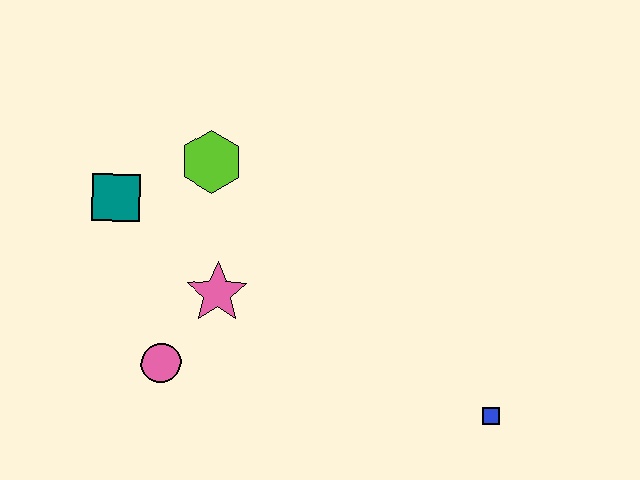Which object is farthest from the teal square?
The blue square is farthest from the teal square.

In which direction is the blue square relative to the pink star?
The blue square is to the right of the pink star.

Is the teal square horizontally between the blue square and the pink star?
No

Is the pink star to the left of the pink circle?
No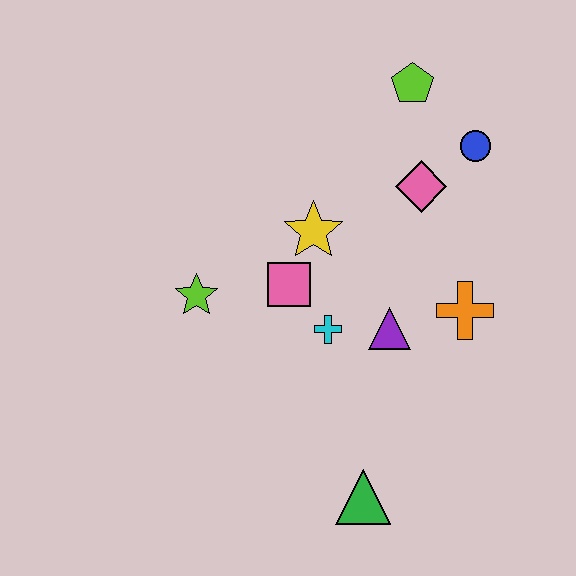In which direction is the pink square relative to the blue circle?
The pink square is to the left of the blue circle.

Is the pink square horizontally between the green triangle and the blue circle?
No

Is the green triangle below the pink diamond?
Yes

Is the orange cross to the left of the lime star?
No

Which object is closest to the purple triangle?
The cyan cross is closest to the purple triangle.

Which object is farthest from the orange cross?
The lime star is farthest from the orange cross.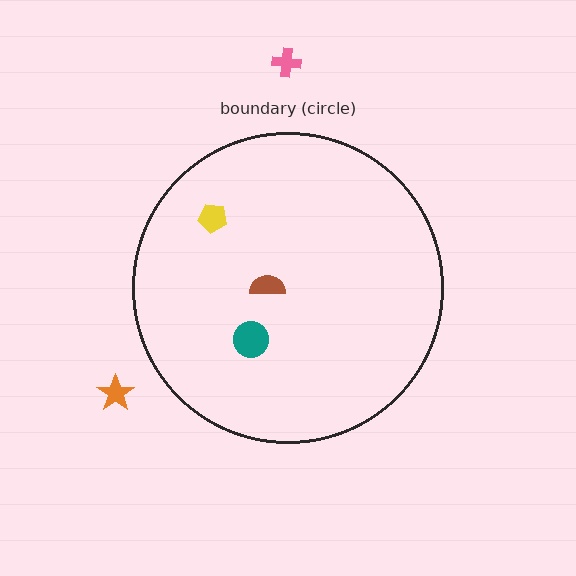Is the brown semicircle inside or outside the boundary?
Inside.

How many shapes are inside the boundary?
3 inside, 2 outside.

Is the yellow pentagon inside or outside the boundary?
Inside.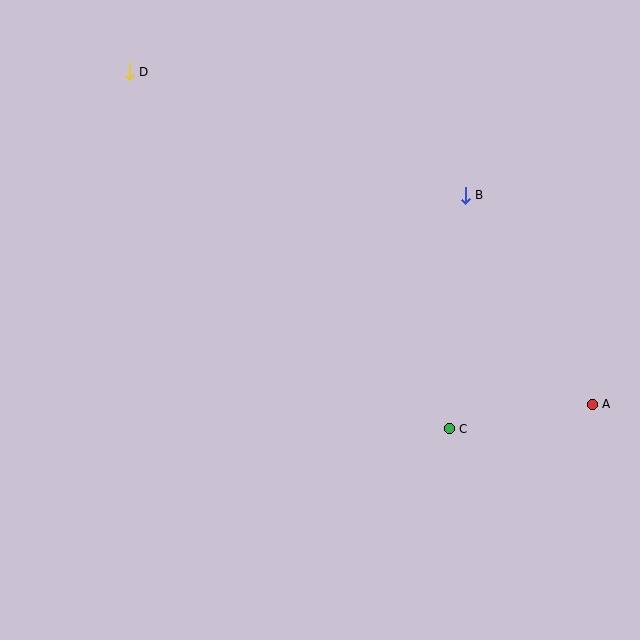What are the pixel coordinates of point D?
Point D is at (129, 72).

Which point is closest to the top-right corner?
Point B is closest to the top-right corner.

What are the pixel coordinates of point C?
Point C is at (449, 429).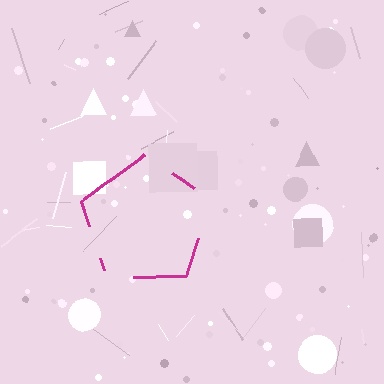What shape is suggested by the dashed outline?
The dashed outline suggests a pentagon.